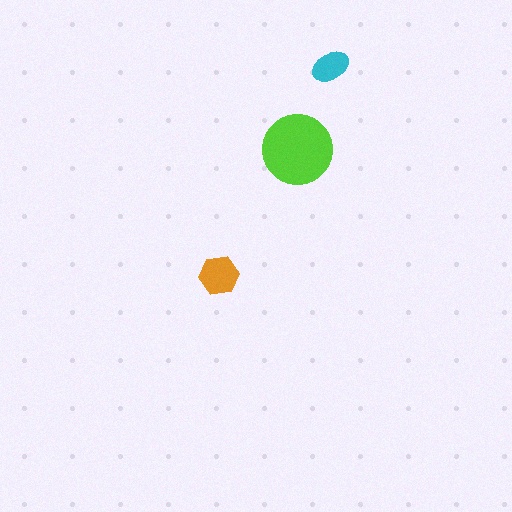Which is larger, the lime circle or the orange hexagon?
The lime circle.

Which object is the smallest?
The cyan ellipse.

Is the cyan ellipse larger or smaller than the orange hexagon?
Smaller.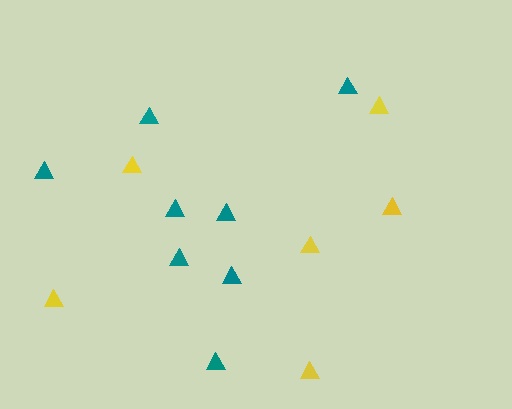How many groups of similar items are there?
There are 2 groups: one group of teal triangles (8) and one group of yellow triangles (6).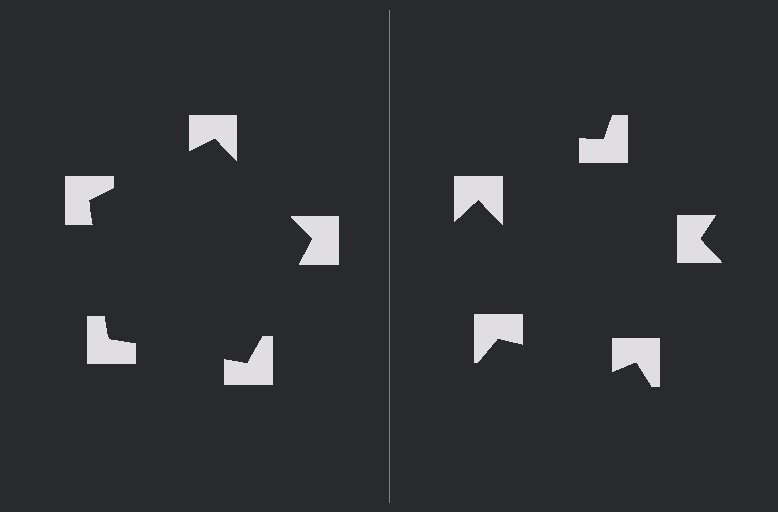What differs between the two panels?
The notched squares are positioned identically on both sides; only the wedge orientations differ. On the left they align to a pentagon; on the right they are misaligned.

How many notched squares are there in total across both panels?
10 — 5 on each side.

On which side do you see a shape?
An illusory pentagon appears on the left side. On the right side the wedge cuts are rotated, so no coherent shape forms.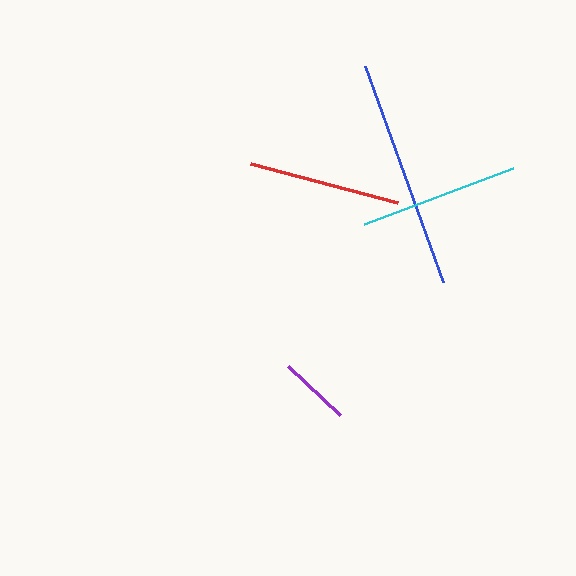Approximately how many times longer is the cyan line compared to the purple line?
The cyan line is approximately 2.2 times the length of the purple line.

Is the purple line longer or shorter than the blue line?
The blue line is longer than the purple line.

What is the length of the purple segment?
The purple segment is approximately 72 pixels long.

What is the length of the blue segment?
The blue segment is approximately 230 pixels long.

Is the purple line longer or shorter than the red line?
The red line is longer than the purple line.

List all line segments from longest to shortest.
From longest to shortest: blue, cyan, red, purple.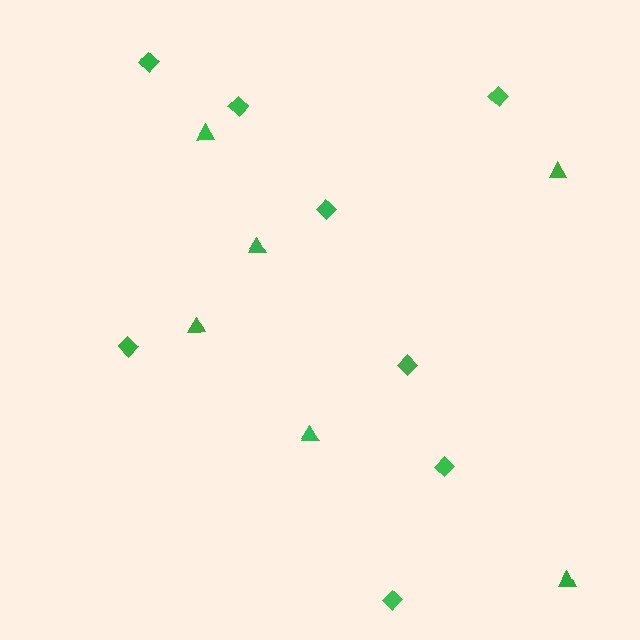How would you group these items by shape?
There are 2 groups: one group of triangles (6) and one group of diamonds (8).